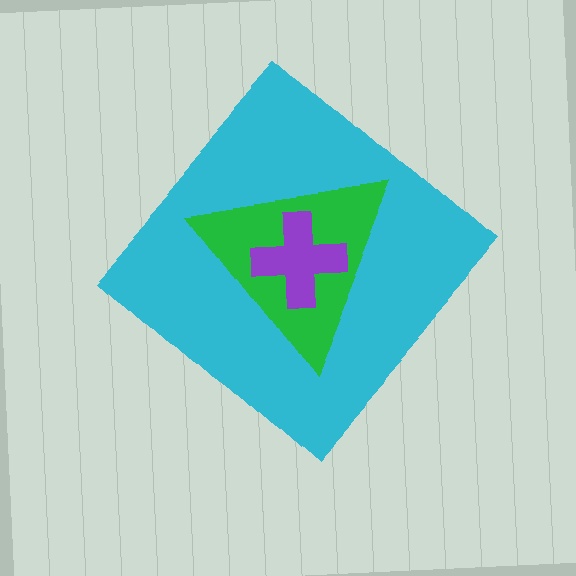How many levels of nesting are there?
3.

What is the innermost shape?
The purple cross.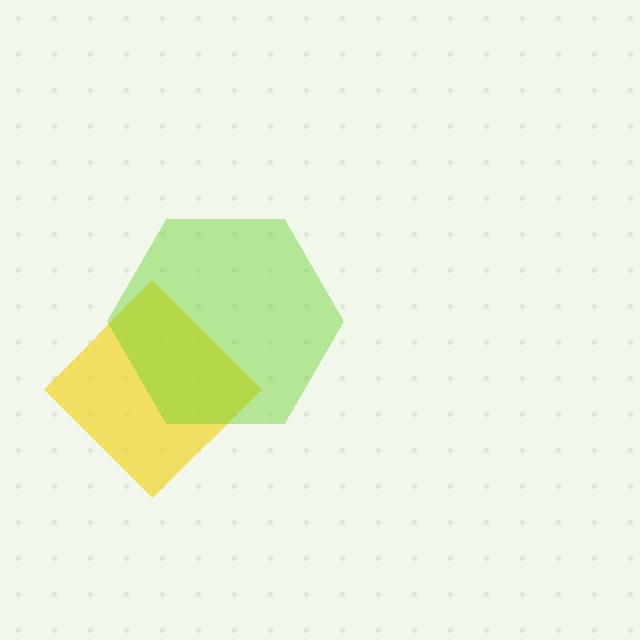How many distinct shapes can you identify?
There are 2 distinct shapes: a yellow diamond, a lime hexagon.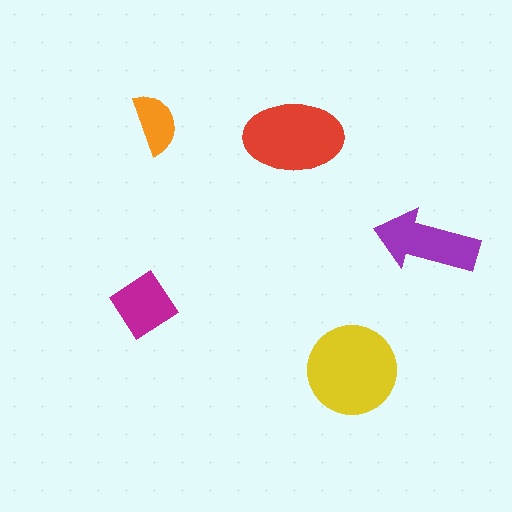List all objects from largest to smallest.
The yellow circle, the red ellipse, the purple arrow, the magenta diamond, the orange semicircle.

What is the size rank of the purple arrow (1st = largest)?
3rd.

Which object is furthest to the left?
The magenta diamond is leftmost.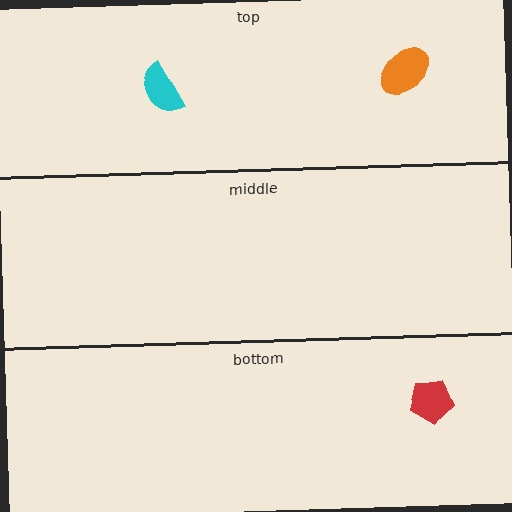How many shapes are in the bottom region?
1.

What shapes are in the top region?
The orange ellipse, the cyan semicircle.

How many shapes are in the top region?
2.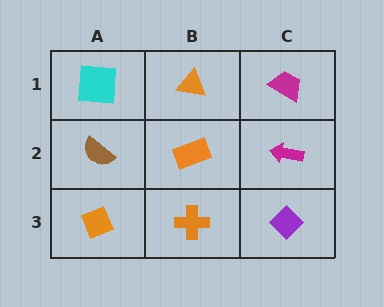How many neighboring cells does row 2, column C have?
3.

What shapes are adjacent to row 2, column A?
A cyan square (row 1, column A), an orange diamond (row 3, column A), an orange rectangle (row 2, column B).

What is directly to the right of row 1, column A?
An orange triangle.